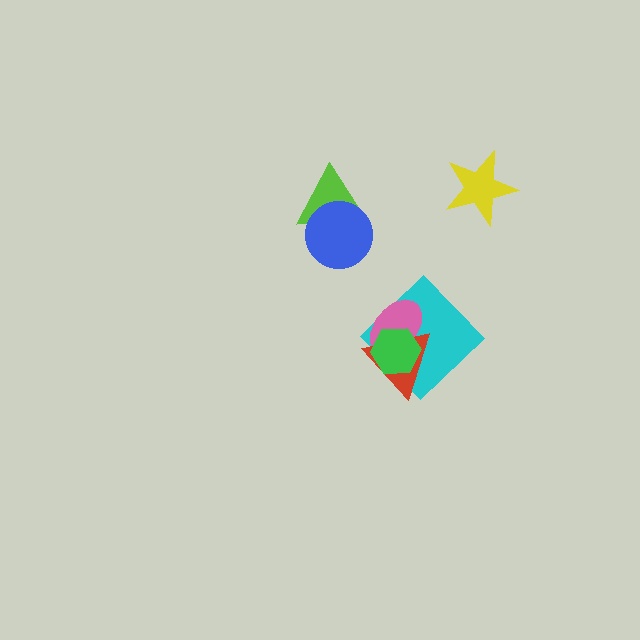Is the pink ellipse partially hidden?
Yes, it is partially covered by another shape.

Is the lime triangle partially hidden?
Yes, it is partially covered by another shape.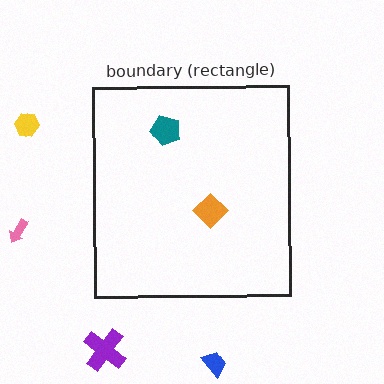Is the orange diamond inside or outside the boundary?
Inside.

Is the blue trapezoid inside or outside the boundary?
Outside.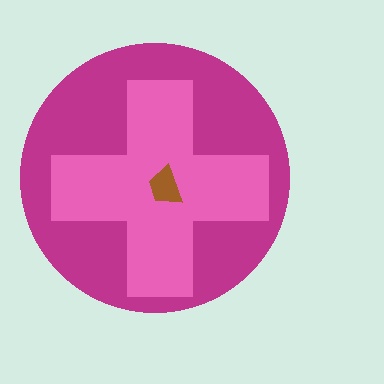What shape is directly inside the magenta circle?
The pink cross.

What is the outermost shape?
The magenta circle.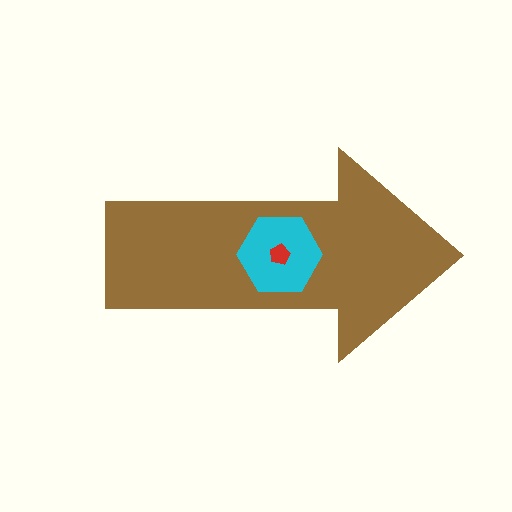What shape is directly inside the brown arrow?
The cyan hexagon.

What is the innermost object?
The red pentagon.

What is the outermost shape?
The brown arrow.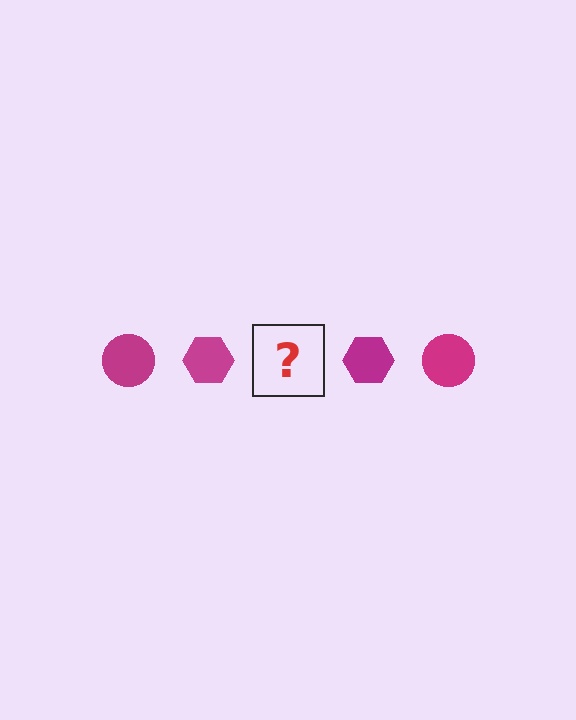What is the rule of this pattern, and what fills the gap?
The rule is that the pattern cycles through circle, hexagon shapes in magenta. The gap should be filled with a magenta circle.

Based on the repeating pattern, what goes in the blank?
The blank should be a magenta circle.